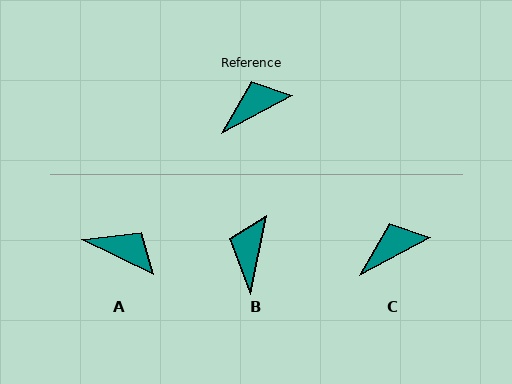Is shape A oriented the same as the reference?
No, it is off by about 54 degrees.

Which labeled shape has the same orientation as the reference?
C.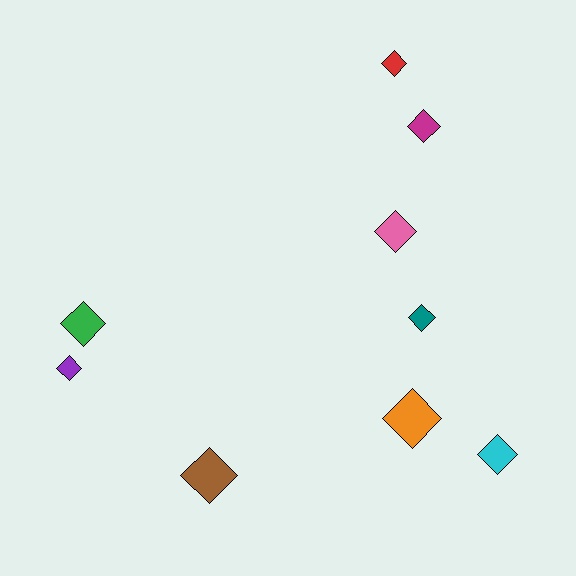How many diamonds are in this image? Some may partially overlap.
There are 9 diamonds.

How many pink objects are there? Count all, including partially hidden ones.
There is 1 pink object.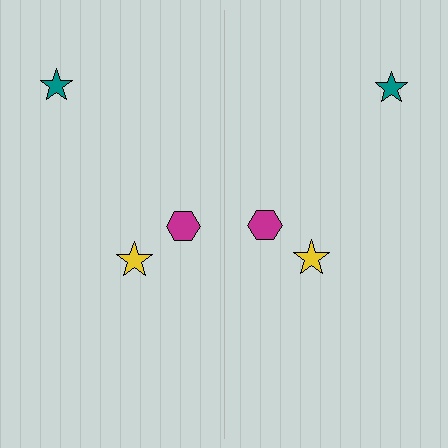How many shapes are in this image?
There are 6 shapes in this image.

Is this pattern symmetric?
Yes, this pattern has bilateral (reflection) symmetry.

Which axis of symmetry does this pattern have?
The pattern has a vertical axis of symmetry running through the center of the image.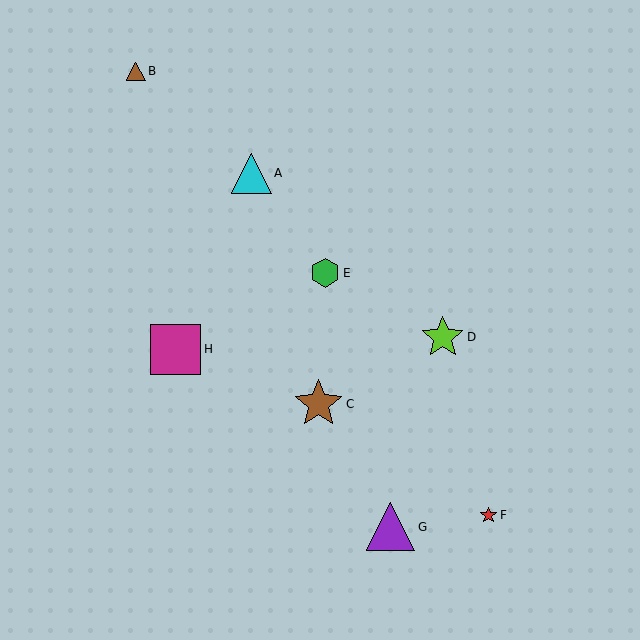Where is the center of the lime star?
The center of the lime star is at (443, 337).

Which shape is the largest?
The magenta square (labeled H) is the largest.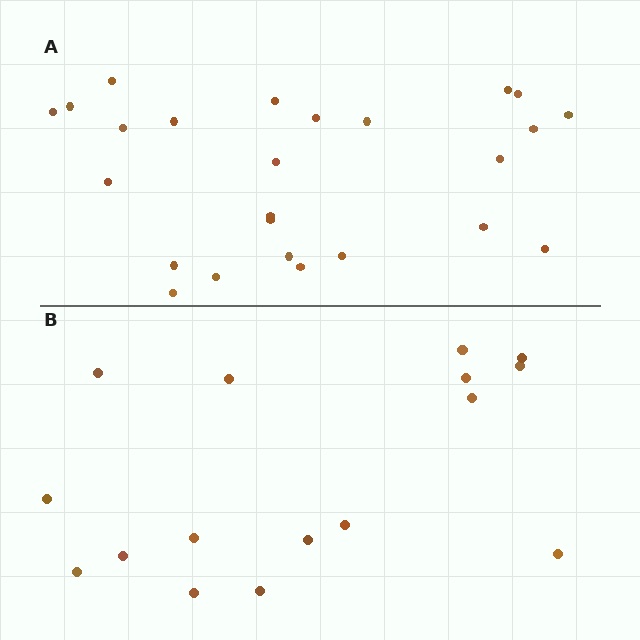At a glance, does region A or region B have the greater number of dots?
Region A (the top region) has more dots.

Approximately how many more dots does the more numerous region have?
Region A has roughly 8 or so more dots than region B.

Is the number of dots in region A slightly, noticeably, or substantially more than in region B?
Region A has substantially more. The ratio is roughly 1.6 to 1.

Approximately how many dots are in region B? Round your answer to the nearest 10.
About 20 dots. (The exact count is 16, which rounds to 20.)